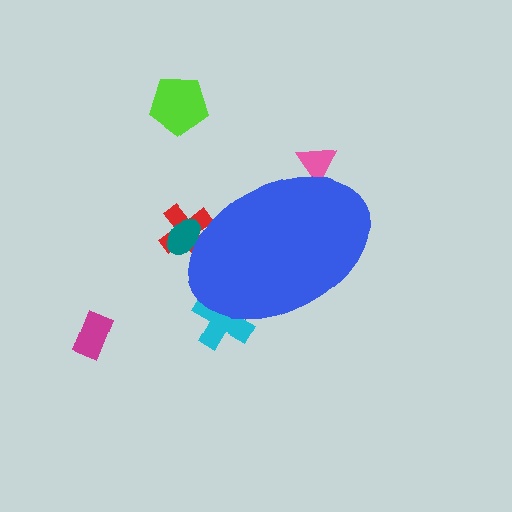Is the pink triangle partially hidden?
Yes, the pink triangle is partially hidden behind the blue ellipse.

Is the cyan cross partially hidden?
Yes, the cyan cross is partially hidden behind the blue ellipse.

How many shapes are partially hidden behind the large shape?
4 shapes are partially hidden.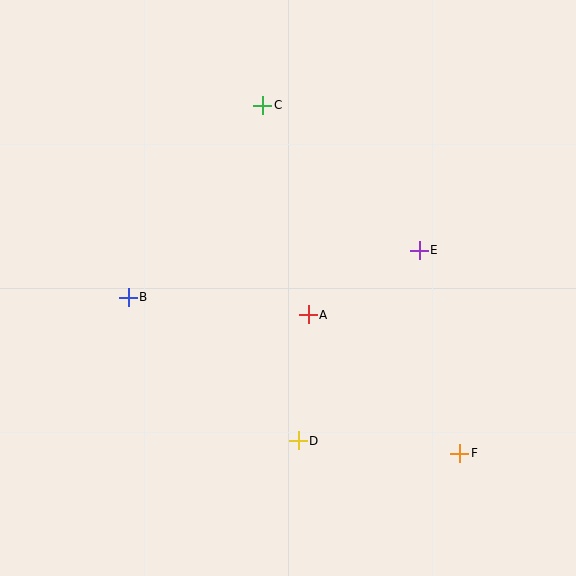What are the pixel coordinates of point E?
Point E is at (419, 250).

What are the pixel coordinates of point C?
Point C is at (263, 105).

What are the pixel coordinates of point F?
Point F is at (460, 453).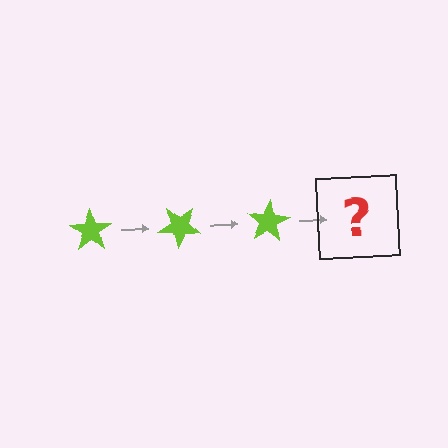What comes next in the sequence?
The next element should be a lime star rotated 120 degrees.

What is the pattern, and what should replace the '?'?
The pattern is that the star rotates 40 degrees each step. The '?' should be a lime star rotated 120 degrees.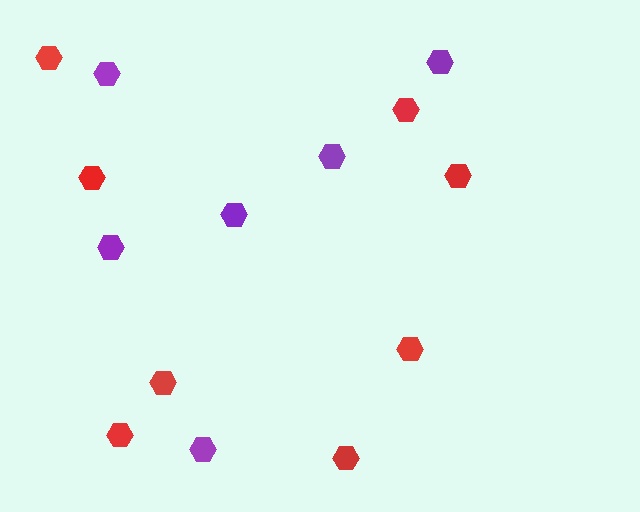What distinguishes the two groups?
There are 2 groups: one group of red hexagons (8) and one group of purple hexagons (6).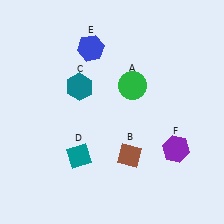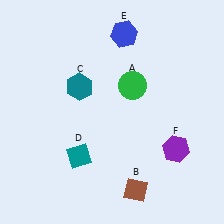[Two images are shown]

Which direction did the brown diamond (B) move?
The brown diamond (B) moved down.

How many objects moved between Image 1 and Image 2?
2 objects moved between the two images.